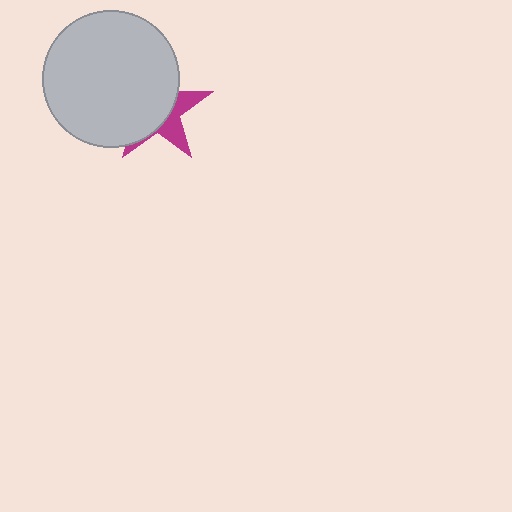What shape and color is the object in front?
The object in front is a light gray circle.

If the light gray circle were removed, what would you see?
You would see the complete magenta star.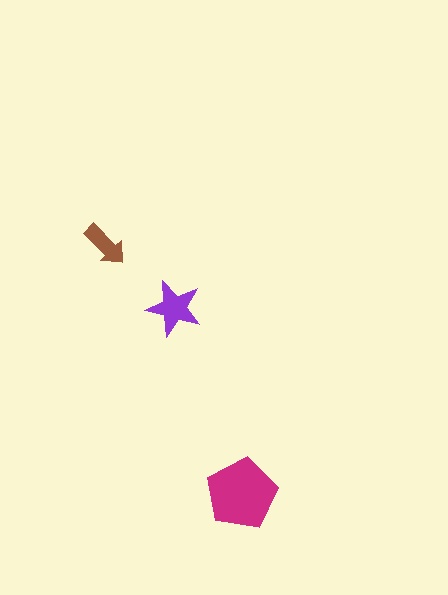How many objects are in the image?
There are 3 objects in the image.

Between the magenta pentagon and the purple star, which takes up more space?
The magenta pentagon.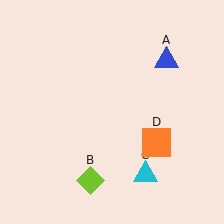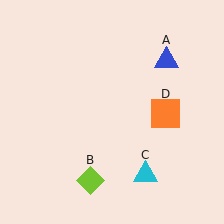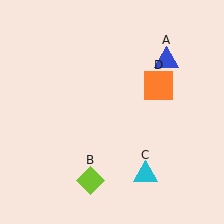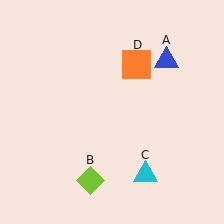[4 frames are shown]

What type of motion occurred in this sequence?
The orange square (object D) rotated counterclockwise around the center of the scene.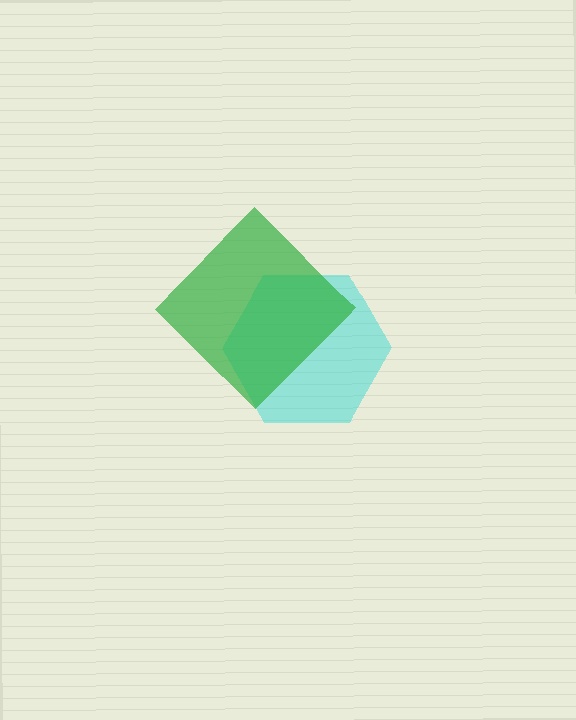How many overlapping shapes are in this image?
There are 2 overlapping shapes in the image.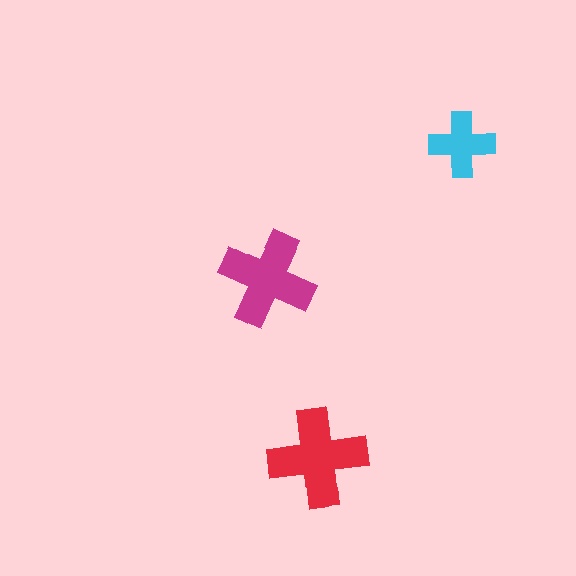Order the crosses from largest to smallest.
the red one, the magenta one, the cyan one.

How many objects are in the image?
There are 3 objects in the image.